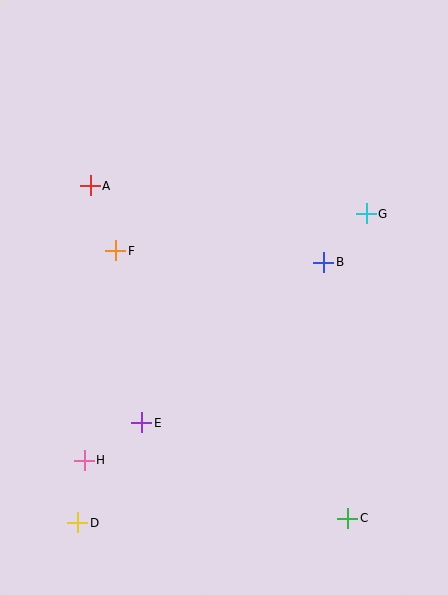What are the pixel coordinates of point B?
Point B is at (324, 262).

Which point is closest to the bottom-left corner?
Point D is closest to the bottom-left corner.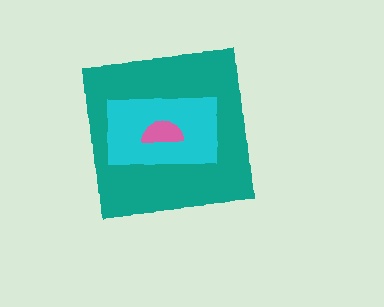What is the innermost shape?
The pink semicircle.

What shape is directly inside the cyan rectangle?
The pink semicircle.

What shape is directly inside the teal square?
The cyan rectangle.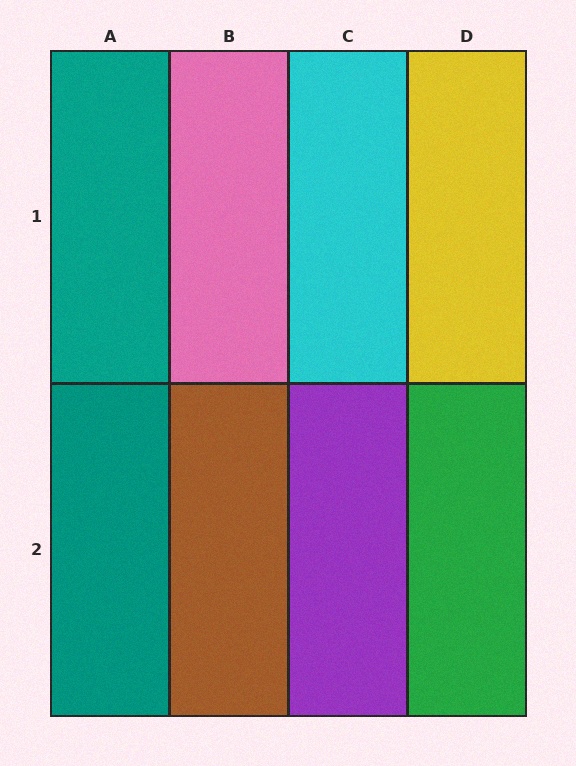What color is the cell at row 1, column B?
Pink.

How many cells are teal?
2 cells are teal.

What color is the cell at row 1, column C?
Cyan.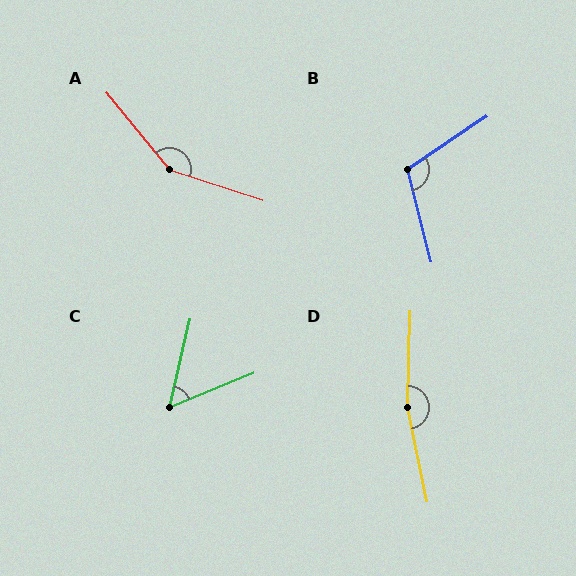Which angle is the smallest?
C, at approximately 55 degrees.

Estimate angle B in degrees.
Approximately 110 degrees.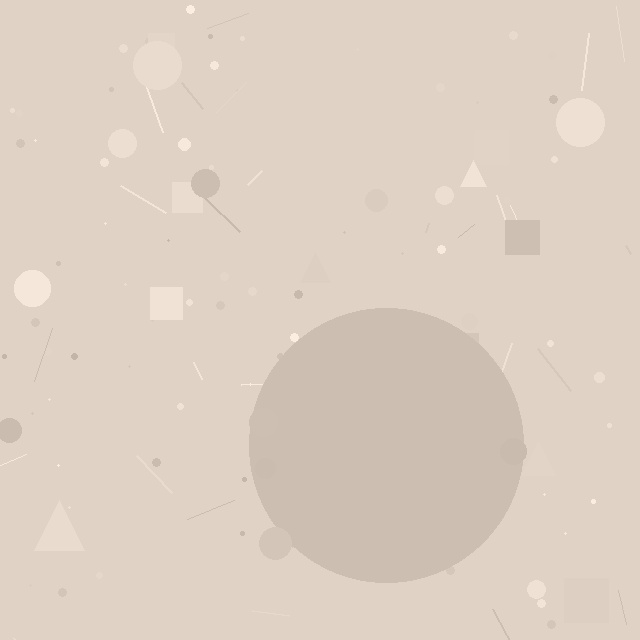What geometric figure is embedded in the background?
A circle is embedded in the background.